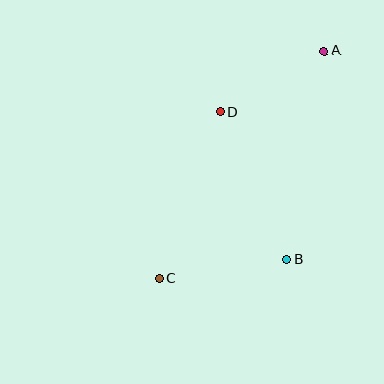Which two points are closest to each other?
Points A and D are closest to each other.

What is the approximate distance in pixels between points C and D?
The distance between C and D is approximately 178 pixels.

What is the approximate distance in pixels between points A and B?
The distance between A and B is approximately 212 pixels.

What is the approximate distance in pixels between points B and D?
The distance between B and D is approximately 162 pixels.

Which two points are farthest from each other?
Points A and C are farthest from each other.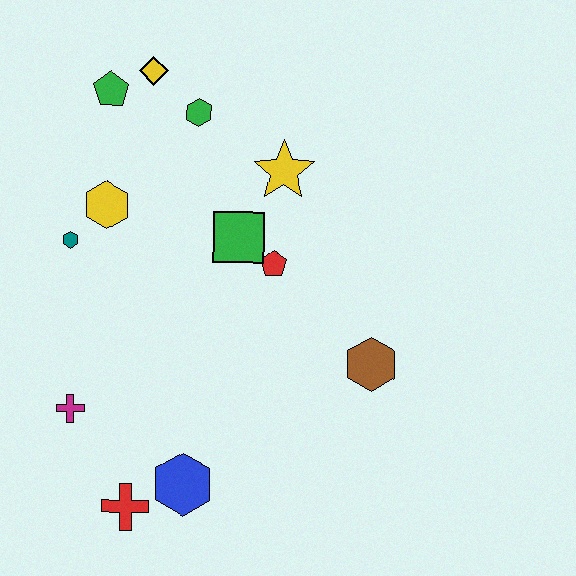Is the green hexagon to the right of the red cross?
Yes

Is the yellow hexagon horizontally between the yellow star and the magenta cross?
Yes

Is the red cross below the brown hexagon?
Yes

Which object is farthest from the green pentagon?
The red cross is farthest from the green pentagon.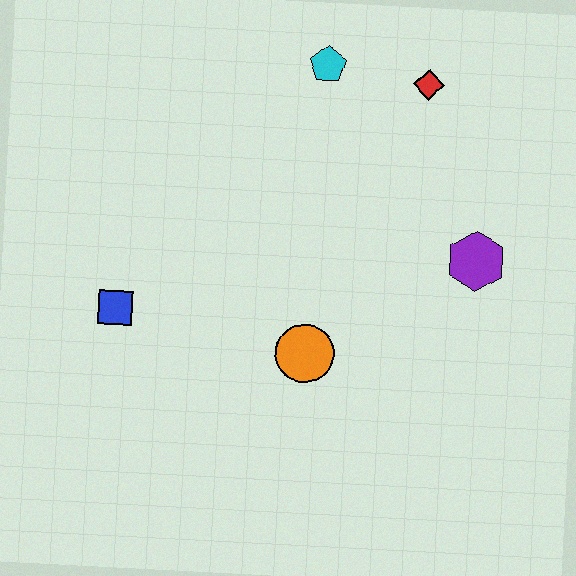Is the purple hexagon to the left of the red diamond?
No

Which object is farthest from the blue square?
The red diamond is farthest from the blue square.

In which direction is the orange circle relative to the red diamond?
The orange circle is below the red diamond.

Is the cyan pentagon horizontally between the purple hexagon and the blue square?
Yes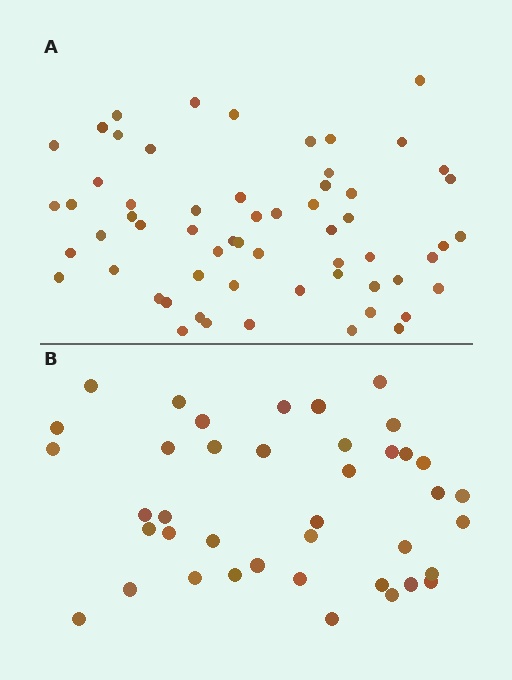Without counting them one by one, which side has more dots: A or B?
Region A (the top region) has more dots.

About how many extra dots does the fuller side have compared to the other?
Region A has approximately 20 more dots than region B.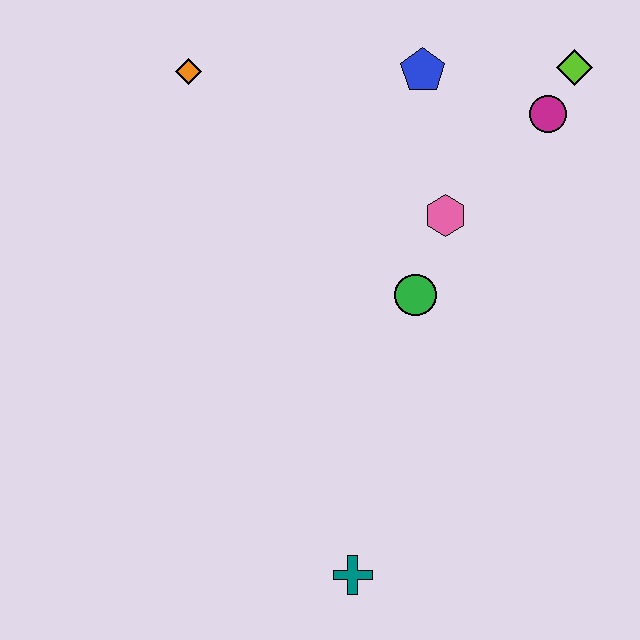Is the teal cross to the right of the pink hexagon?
No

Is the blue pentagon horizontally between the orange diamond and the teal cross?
No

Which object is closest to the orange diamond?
The blue pentagon is closest to the orange diamond.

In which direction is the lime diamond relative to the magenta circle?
The lime diamond is above the magenta circle.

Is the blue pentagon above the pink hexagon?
Yes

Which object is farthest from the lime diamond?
The teal cross is farthest from the lime diamond.